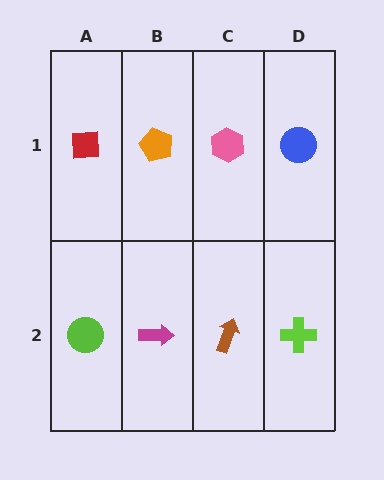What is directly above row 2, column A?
A red square.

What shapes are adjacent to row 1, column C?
A brown arrow (row 2, column C), an orange pentagon (row 1, column B), a blue circle (row 1, column D).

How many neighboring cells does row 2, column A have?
2.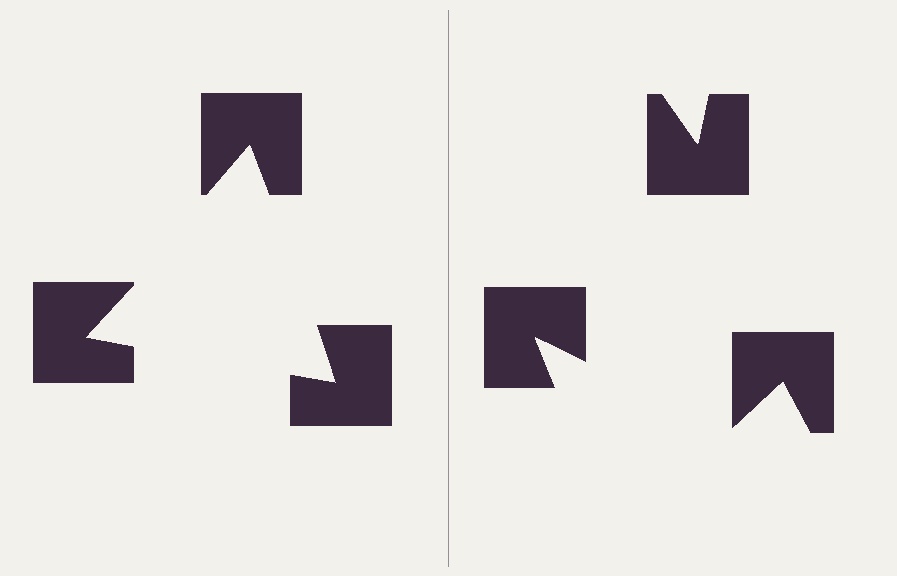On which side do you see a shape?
An illusory triangle appears on the left side. On the right side the wedge cuts are rotated, so no coherent shape forms.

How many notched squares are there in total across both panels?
6 — 3 on each side.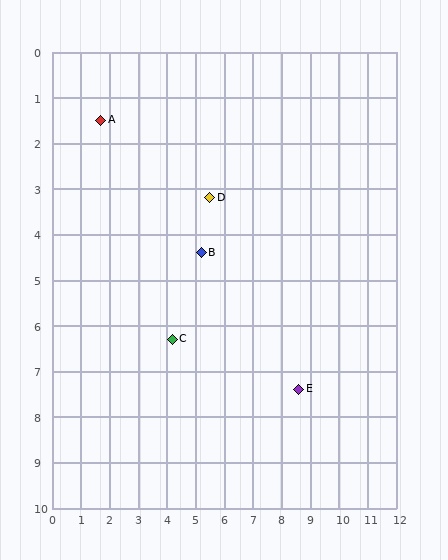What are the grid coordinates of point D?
Point D is at approximately (5.5, 3.2).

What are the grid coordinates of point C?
Point C is at approximately (4.2, 6.3).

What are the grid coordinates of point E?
Point E is at approximately (8.6, 7.4).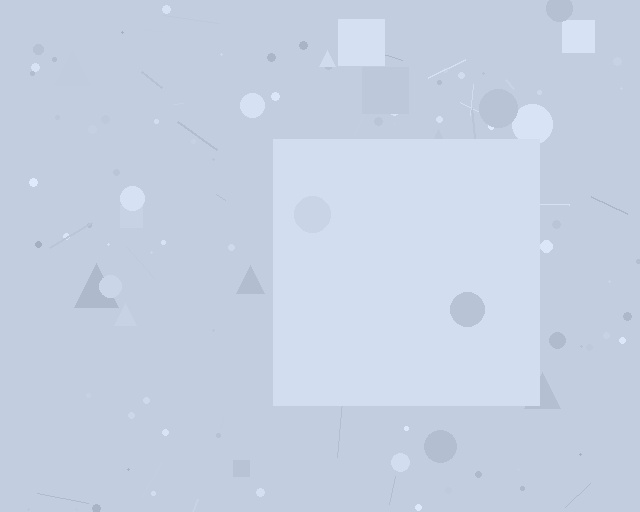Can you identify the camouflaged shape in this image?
The camouflaged shape is a square.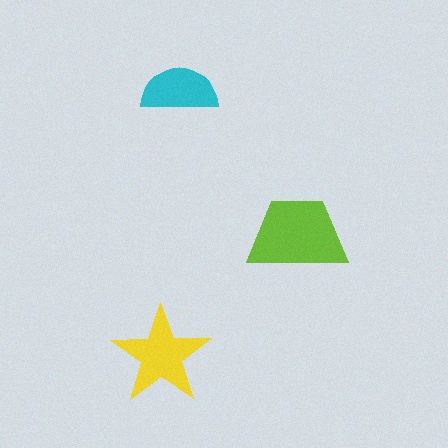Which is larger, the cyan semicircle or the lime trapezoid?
The lime trapezoid.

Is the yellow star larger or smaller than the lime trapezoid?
Smaller.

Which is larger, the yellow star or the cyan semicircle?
The yellow star.